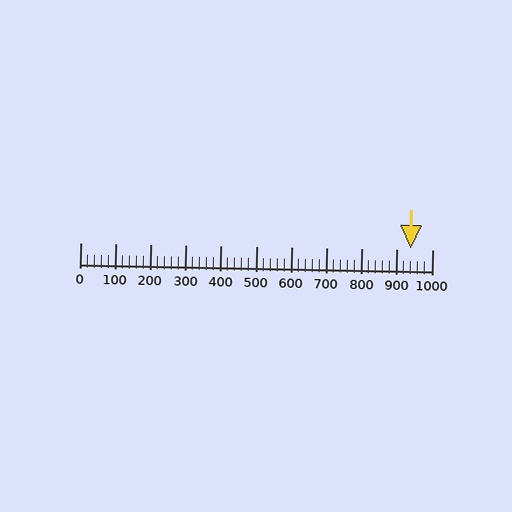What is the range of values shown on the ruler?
The ruler shows values from 0 to 1000.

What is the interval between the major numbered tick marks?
The major tick marks are spaced 100 units apart.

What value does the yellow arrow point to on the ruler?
The yellow arrow points to approximately 940.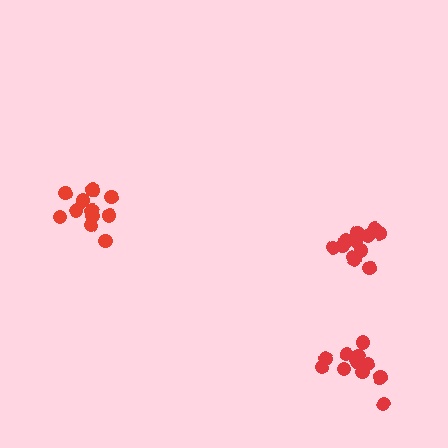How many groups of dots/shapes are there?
There are 3 groups.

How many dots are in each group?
Group 1: 12 dots, Group 2: 14 dots, Group 3: 12 dots (38 total).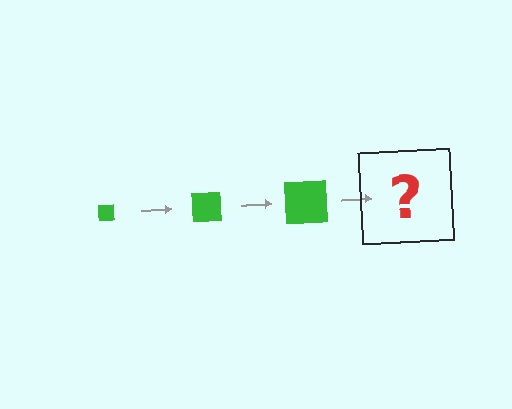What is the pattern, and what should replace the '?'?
The pattern is that the square gets progressively larger each step. The '?' should be a green square, larger than the previous one.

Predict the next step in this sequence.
The next step is a green square, larger than the previous one.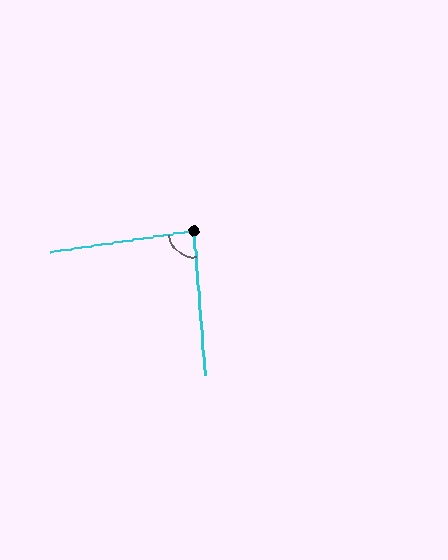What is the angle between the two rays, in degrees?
Approximately 86 degrees.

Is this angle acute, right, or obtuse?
It is approximately a right angle.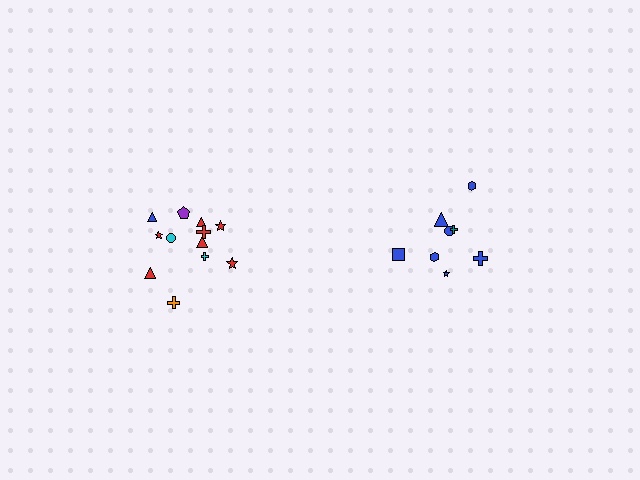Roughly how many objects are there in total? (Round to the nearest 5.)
Roughly 20 objects in total.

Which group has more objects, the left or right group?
The left group.